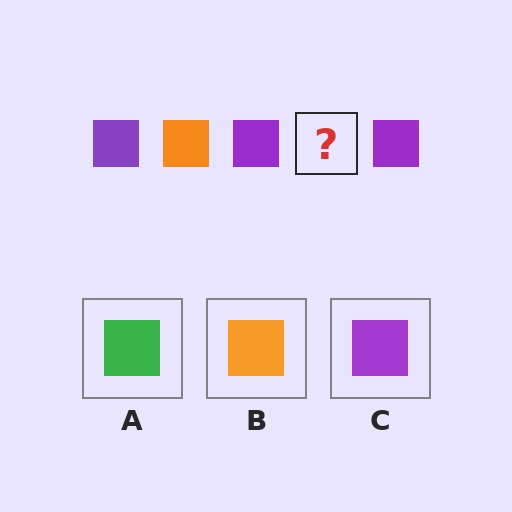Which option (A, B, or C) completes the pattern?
B.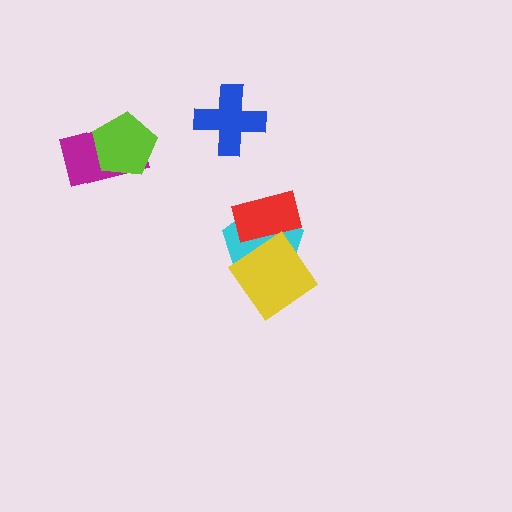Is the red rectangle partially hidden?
No, no other shape covers it.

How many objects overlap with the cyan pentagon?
2 objects overlap with the cyan pentagon.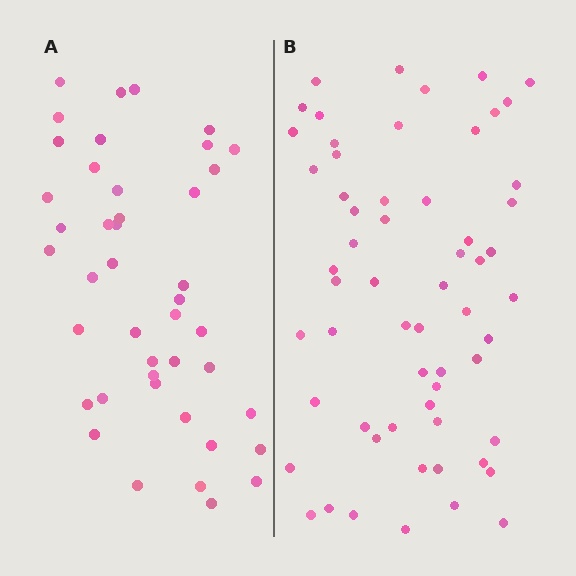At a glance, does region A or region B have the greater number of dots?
Region B (the right region) has more dots.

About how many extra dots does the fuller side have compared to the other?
Region B has approximately 15 more dots than region A.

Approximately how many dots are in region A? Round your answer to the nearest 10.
About 40 dots. (The exact count is 43, which rounds to 40.)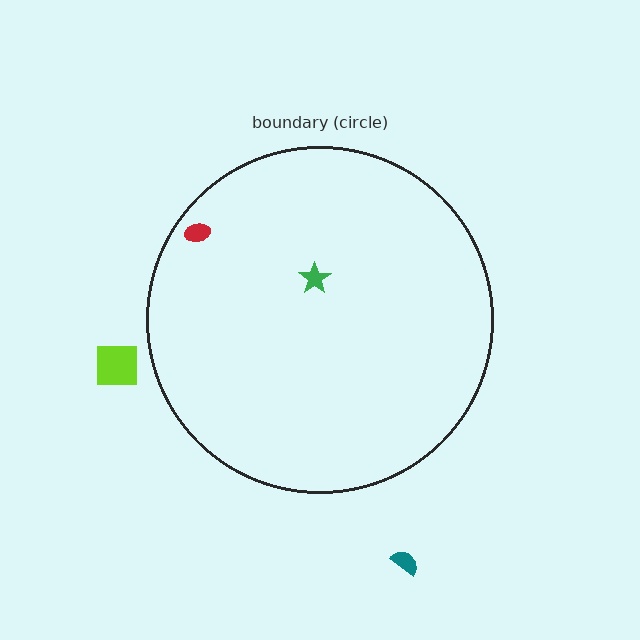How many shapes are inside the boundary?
2 inside, 2 outside.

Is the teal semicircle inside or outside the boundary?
Outside.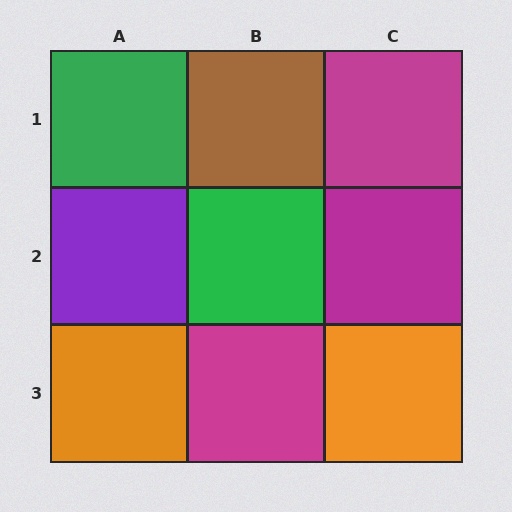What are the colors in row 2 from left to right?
Purple, green, magenta.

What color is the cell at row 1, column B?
Brown.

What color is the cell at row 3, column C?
Orange.